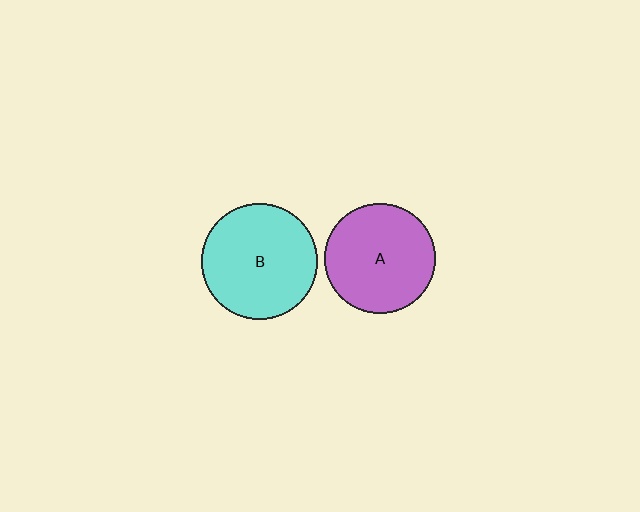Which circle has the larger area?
Circle B (cyan).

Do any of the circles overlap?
No, none of the circles overlap.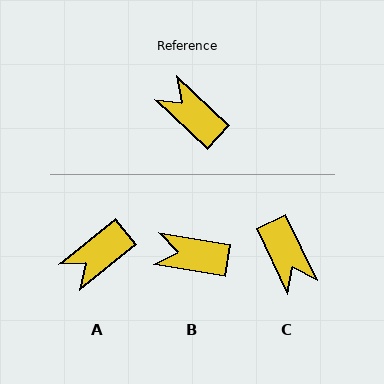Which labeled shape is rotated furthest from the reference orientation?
C, about 159 degrees away.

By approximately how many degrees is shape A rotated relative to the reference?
Approximately 83 degrees counter-clockwise.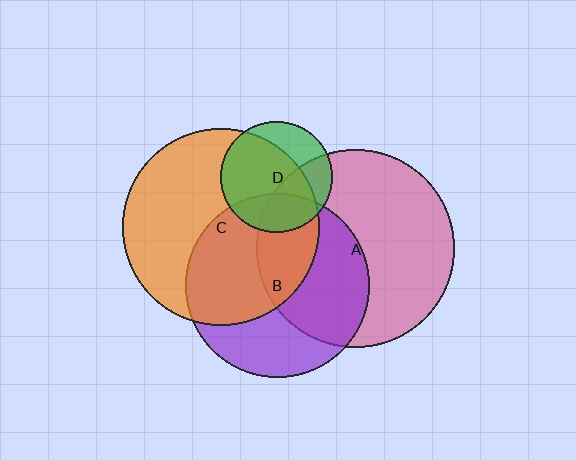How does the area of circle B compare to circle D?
Approximately 2.7 times.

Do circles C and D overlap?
Yes.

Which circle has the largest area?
Circle A (pink).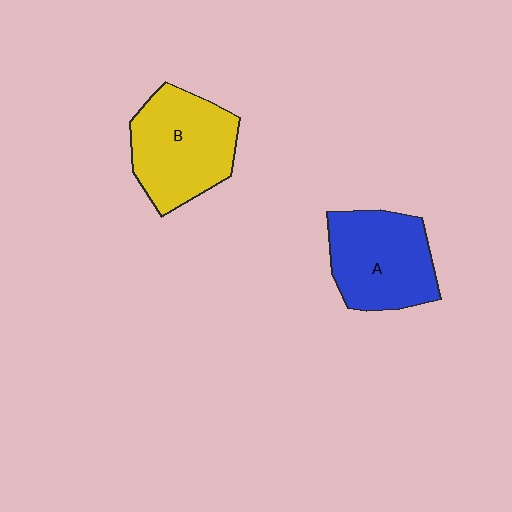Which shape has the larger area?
Shape B (yellow).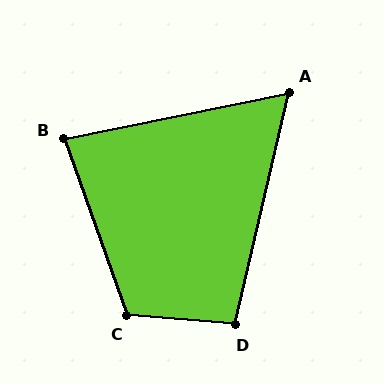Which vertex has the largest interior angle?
C, at approximately 115 degrees.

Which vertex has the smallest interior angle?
A, at approximately 65 degrees.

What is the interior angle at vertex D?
Approximately 98 degrees (obtuse).